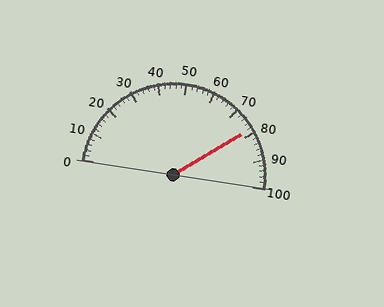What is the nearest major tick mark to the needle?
The nearest major tick mark is 80.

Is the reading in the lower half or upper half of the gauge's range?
The reading is in the upper half of the range (0 to 100).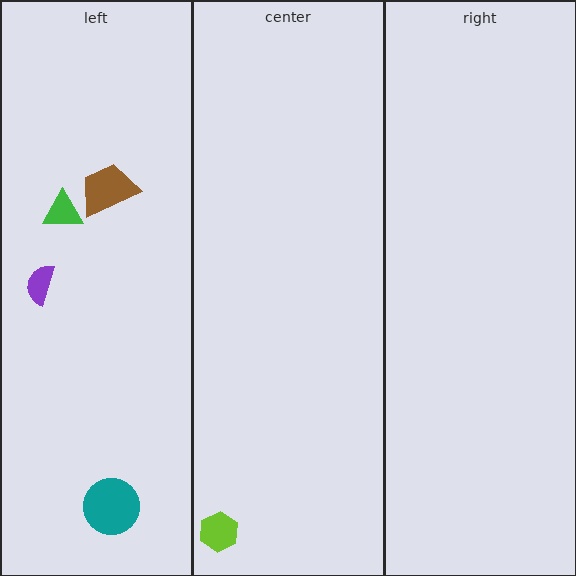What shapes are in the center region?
The lime hexagon.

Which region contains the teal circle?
The left region.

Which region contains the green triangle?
The left region.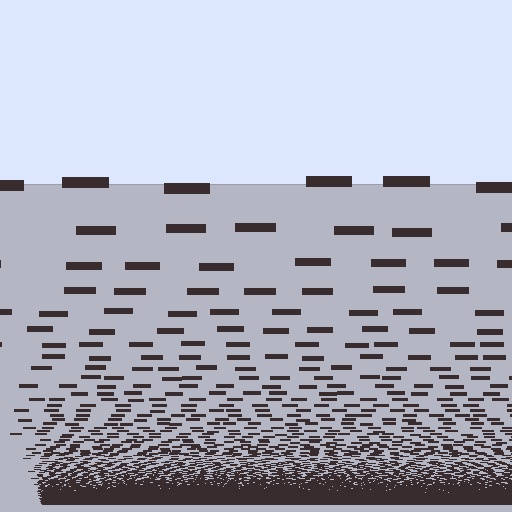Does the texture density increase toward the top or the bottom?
Density increases toward the bottom.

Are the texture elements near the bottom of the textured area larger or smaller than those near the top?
Smaller. The gradient is inverted — elements near the bottom are smaller and denser.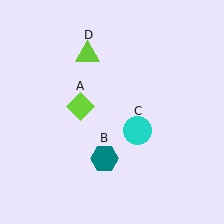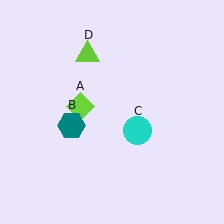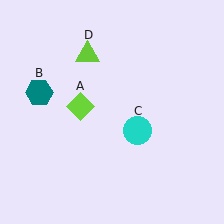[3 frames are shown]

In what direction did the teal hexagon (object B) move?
The teal hexagon (object B) moved up and to the left.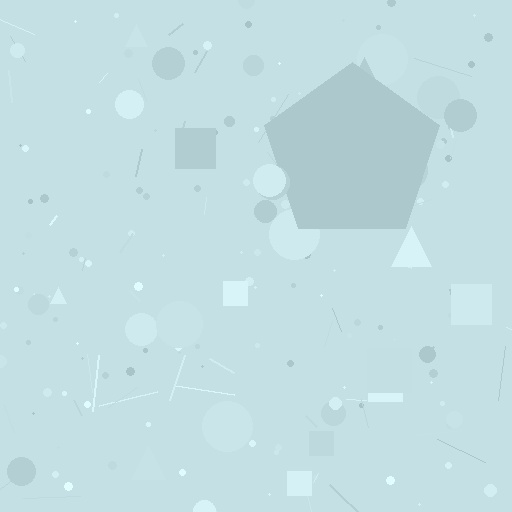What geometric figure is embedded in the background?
A pentagon is embedded in the background.